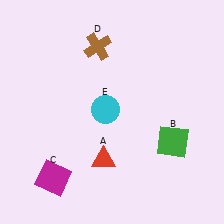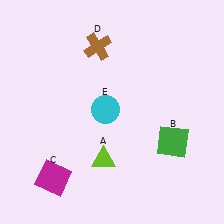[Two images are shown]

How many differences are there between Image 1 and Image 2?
There is 1 difference between the two images.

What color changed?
The triangle (A) changed from red in Image 1 to lime in Image 2.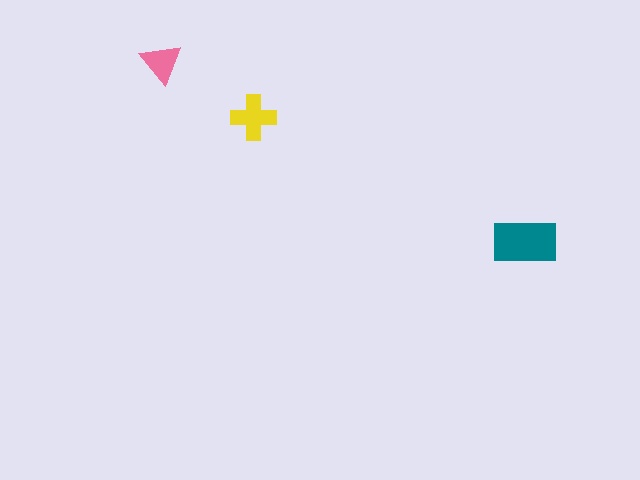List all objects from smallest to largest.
The pink triangle, the yellow cross, the teal rectangle.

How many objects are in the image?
There are 3 objects in the image.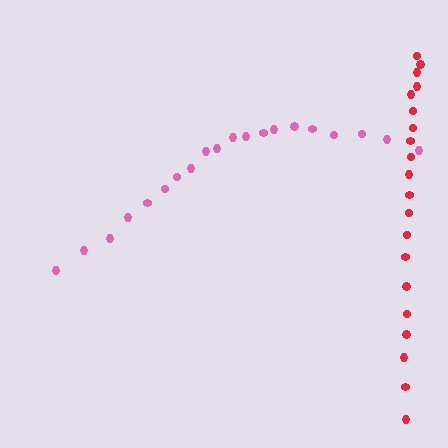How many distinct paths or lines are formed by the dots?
There are 2 distinct paths.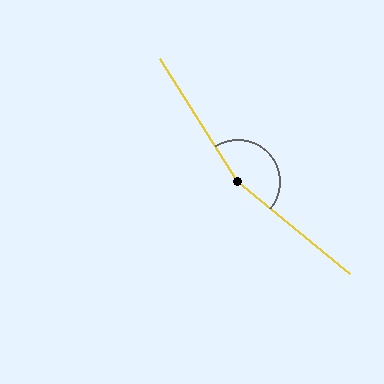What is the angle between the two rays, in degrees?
Approximately 162 degrees.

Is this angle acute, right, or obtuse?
It is obtuse.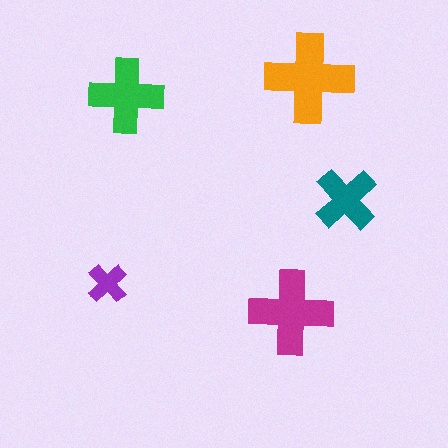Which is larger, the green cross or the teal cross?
The green one.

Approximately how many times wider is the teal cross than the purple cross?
About 1.5 times wider.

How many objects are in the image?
There are 5 objects in the image.